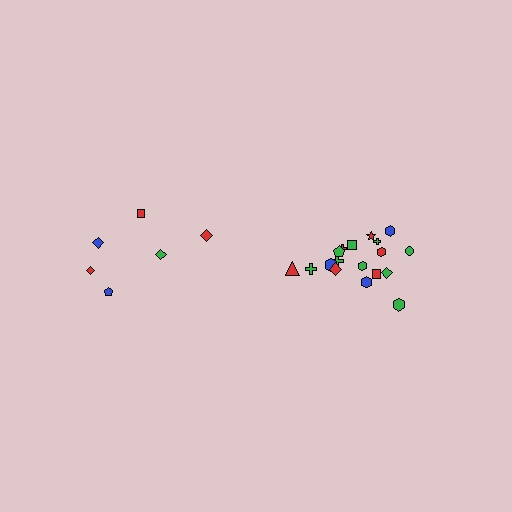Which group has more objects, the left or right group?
The right group.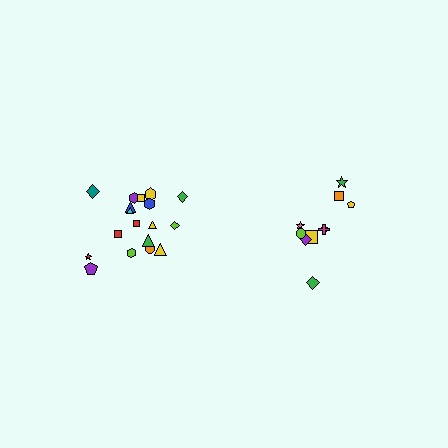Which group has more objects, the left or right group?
The left group.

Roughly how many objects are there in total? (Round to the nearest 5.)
Roughly 30 objects in total.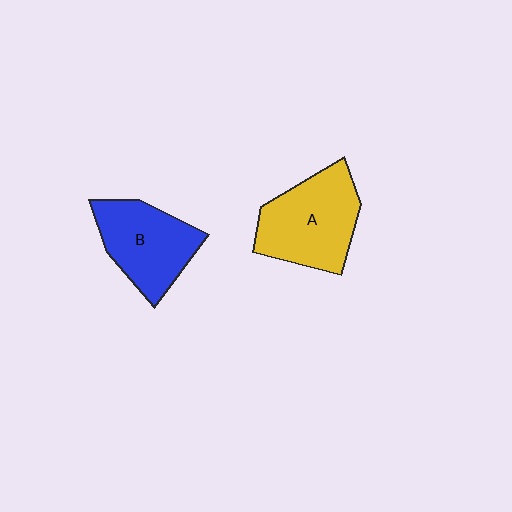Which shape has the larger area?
Shape A (yellow).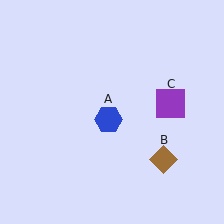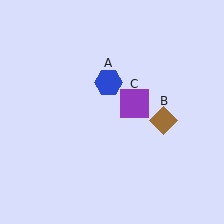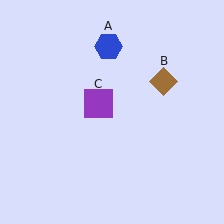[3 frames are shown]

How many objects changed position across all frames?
3 objects changed position: blue hexagon (object A), brown diamond (object B), purple square (object C).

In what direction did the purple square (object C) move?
The purple square (object C) moved left.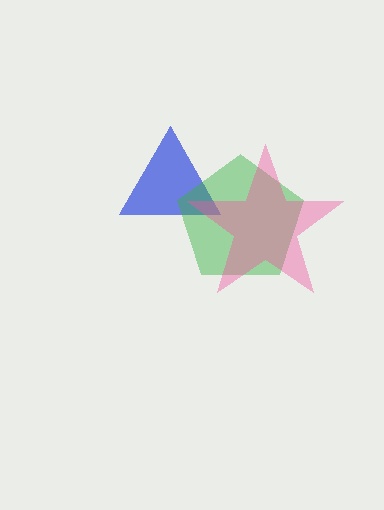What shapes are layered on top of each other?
The layered shapes are: a blue triangle, a green pentagon, a pink star.